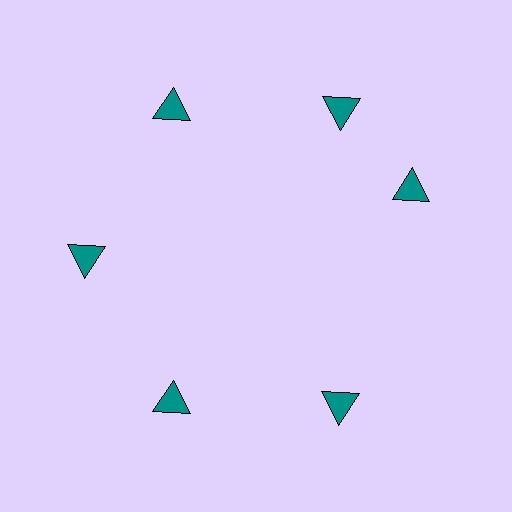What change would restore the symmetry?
The symmetry would be restored by rotating it back into even spacing with its neighbors so that all 6 triangles sit at equal angles and equal distance from the center.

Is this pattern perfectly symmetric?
No. The 6 teal triangles are arranged in a ring, but one element near the 3 o'clock position is rotated out of alignment along the ring, breaking the 6-fold rotational symmetry.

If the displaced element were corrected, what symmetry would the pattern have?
It would have 6-fold rotational symmetry — the pattern would map onto itself every 60 degrees.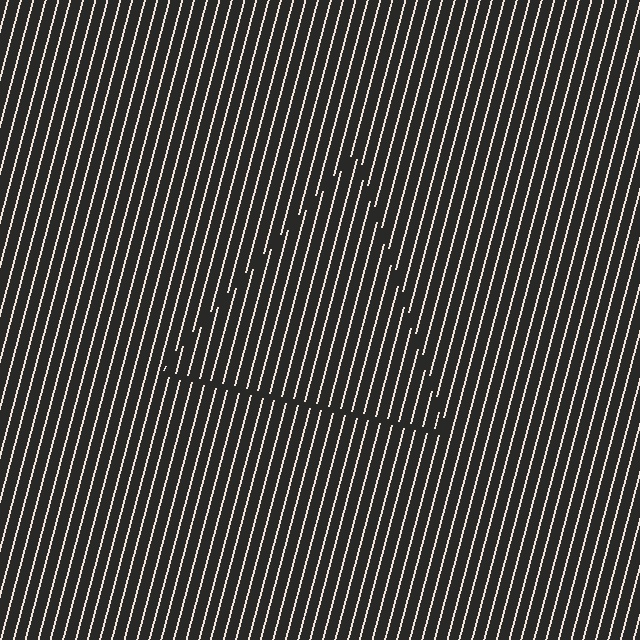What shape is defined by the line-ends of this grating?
An illusory triangle. The interior of the shape contains the same grating, shifted by half a period — the contour is defined by the phase discontinuity where line-ends from the inner and outer gratings abut.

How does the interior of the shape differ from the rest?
The interior of the shape contains the same grating, shifted by half a period — the contour is defined by the phase discontinuity where line-ends from the inner and outer gratings abut.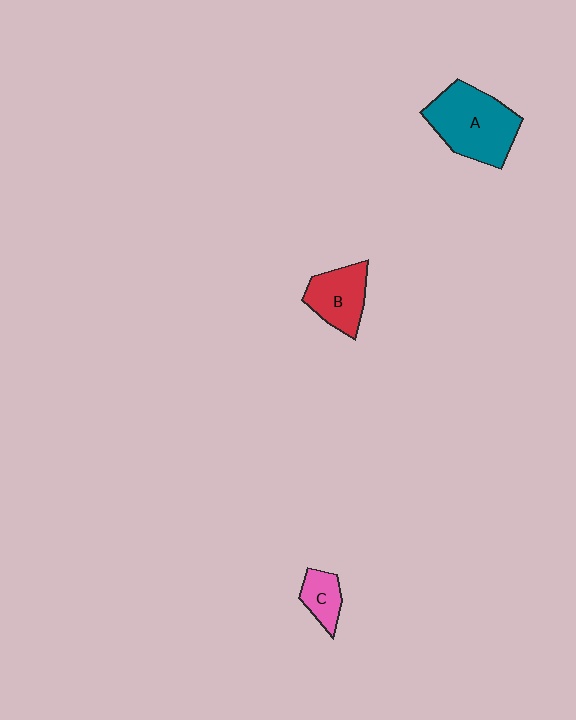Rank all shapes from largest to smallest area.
From largest to smallest: A (teal), B (red), C (pink).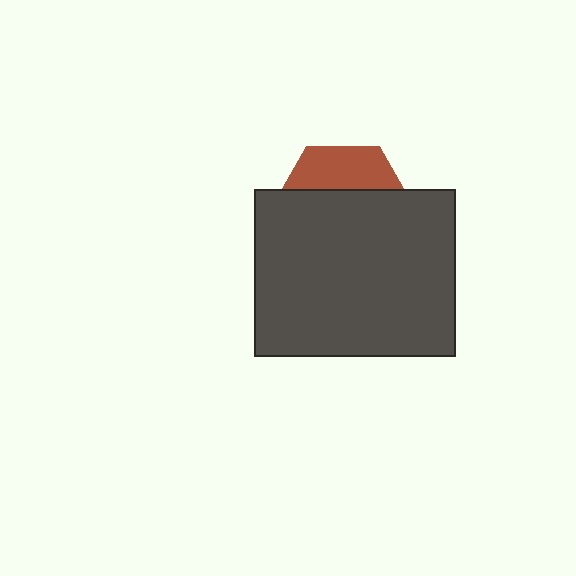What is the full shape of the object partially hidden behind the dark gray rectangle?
The partially hidden object is a brown hexagon.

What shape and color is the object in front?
The object in front is a dark gray rectangle.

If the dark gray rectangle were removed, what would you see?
You would see the complete brown hexagon.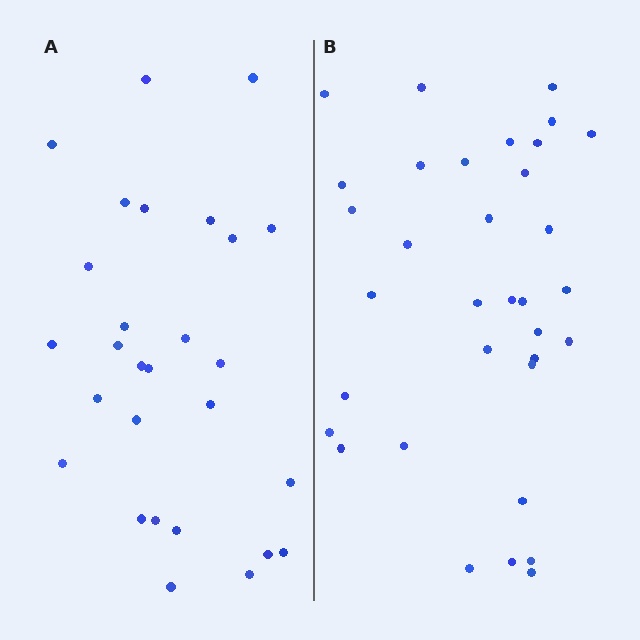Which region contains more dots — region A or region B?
Region B (the right region) has more dots.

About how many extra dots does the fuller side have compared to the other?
Region B has about 6 more dots than region A.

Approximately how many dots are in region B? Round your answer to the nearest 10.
About 30 dots. (The exact count is 34, which rounds to 30.)